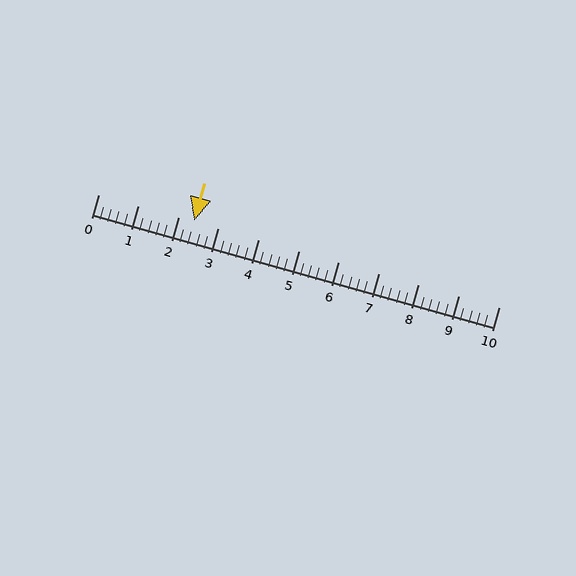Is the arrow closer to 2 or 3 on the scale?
The arrow is closer to 2.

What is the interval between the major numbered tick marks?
The major tick marks are spaced 1 units apart.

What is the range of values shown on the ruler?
The ruler shows values from 0 to 10.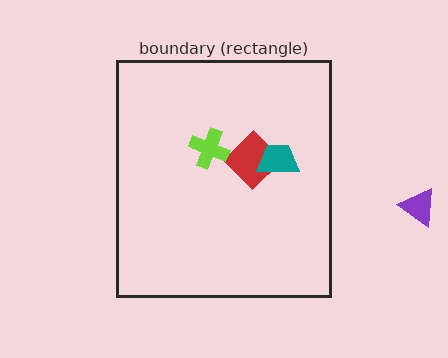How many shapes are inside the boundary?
3 inside, 1 outside.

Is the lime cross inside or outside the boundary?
Inside.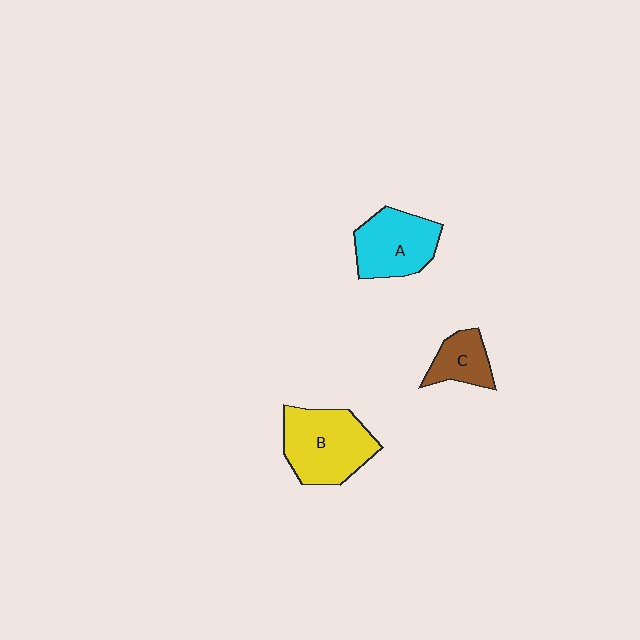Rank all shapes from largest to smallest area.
From largest to smallest: B (yellow), A (cyan), C (brown).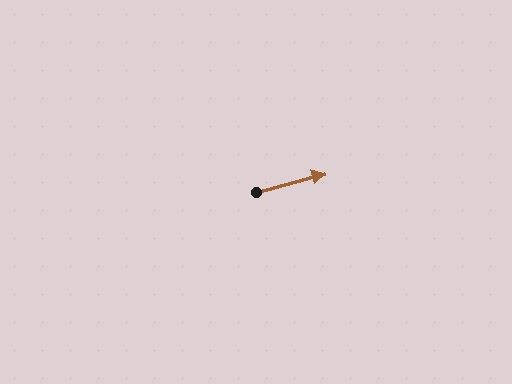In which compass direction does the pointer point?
East.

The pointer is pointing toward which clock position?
Roughly 2 o'clock.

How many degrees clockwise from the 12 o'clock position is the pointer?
Approximately 75 degrees.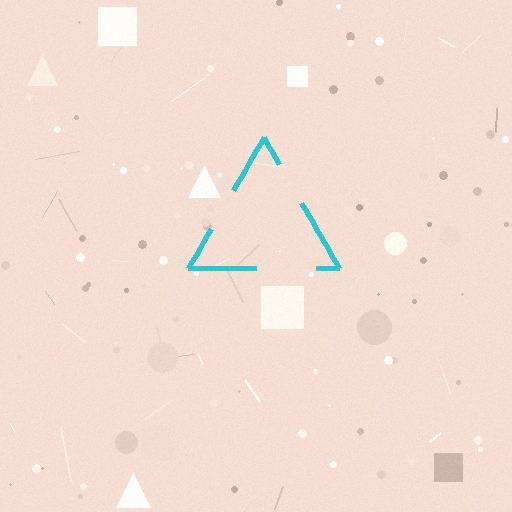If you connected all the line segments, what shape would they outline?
They would outline a triangle.